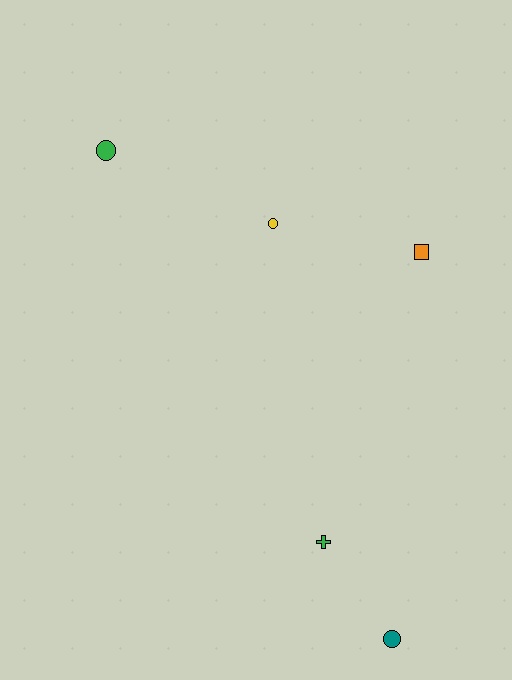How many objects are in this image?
There are 5 objects.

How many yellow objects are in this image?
There is 1 yellow object.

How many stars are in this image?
There are no stars.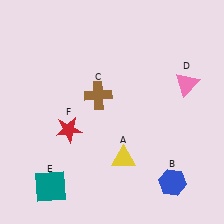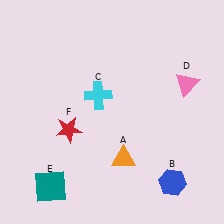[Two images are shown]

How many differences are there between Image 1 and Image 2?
There are 2 differences between the two images.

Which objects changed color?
A changed from yellow to orange. C changed from brown to cyan.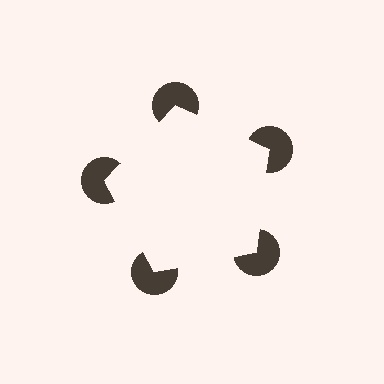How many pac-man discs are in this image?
There are 5 — one at each vertex of the illusory pentagon.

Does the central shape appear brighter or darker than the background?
It typically appears slightly brighter than the background, even though no actual brightness change is drawn.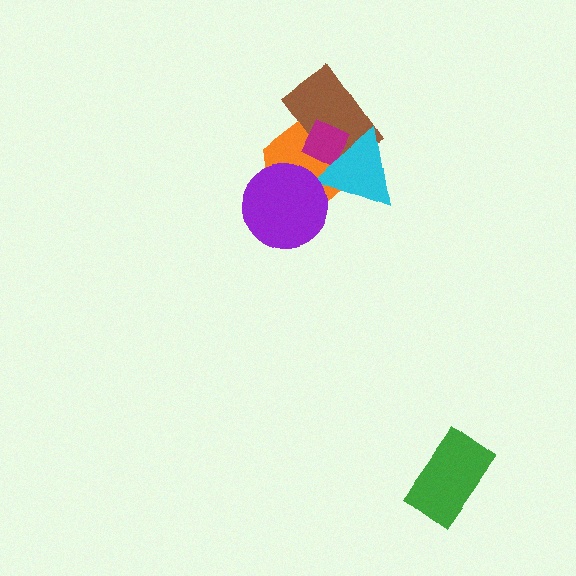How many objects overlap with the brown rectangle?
3 objects overlap with the brown rectangle.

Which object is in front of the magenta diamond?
The cyan triangle is in front of the magenta diamond.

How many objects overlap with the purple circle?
1 object overlaps with the purple circle.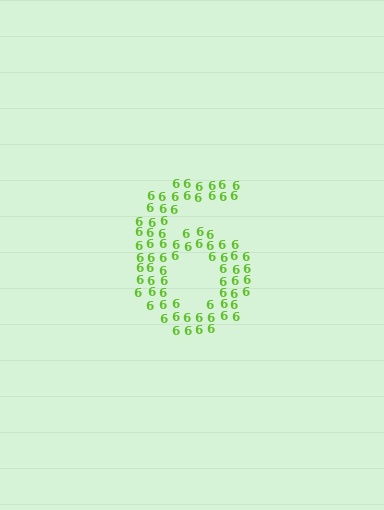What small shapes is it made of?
It is made of small digit 6's.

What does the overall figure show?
The overall figure shows the digit 6.